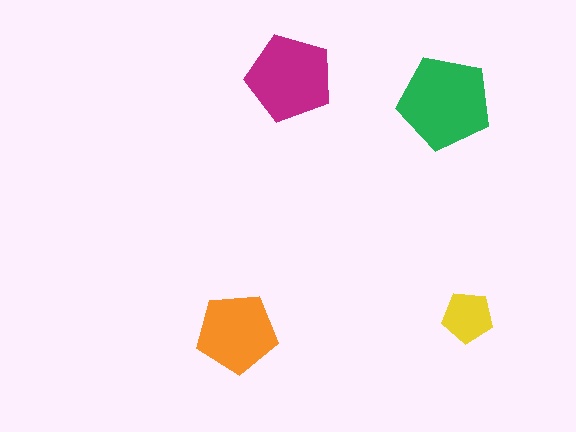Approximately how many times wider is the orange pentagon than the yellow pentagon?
About 1.5 times wider.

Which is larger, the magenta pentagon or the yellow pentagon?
The magenta one.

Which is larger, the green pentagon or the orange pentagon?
The green one.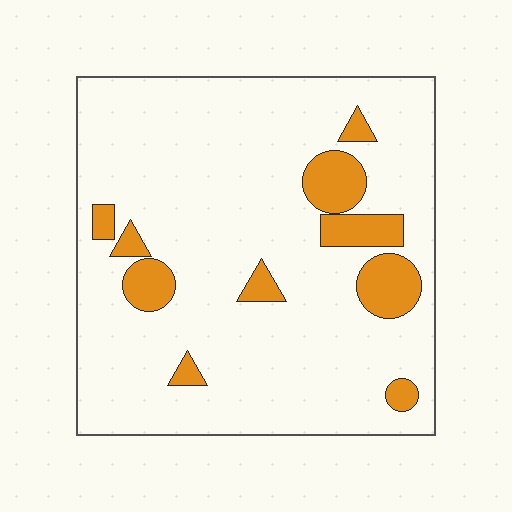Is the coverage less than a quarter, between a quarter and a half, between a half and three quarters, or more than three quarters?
Less than a quarter.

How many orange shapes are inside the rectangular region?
10.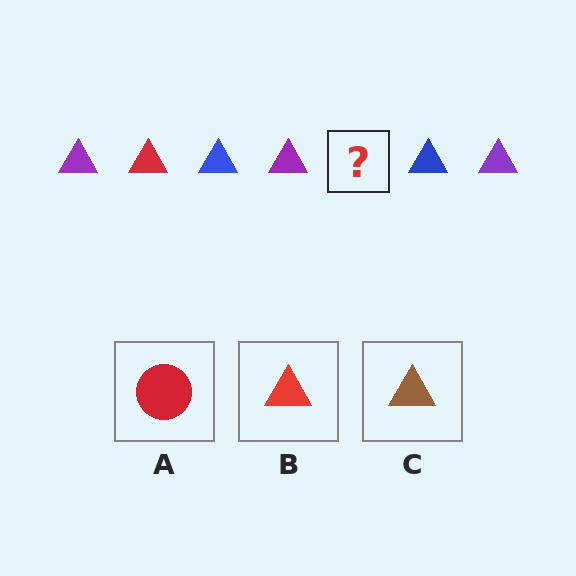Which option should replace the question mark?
Option B.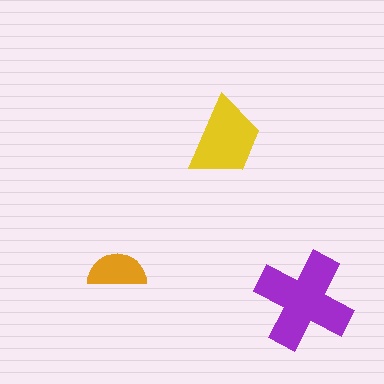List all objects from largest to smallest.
The purple cross, the yellow trapezoid, the orange semicircle.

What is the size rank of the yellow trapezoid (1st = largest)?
2nd.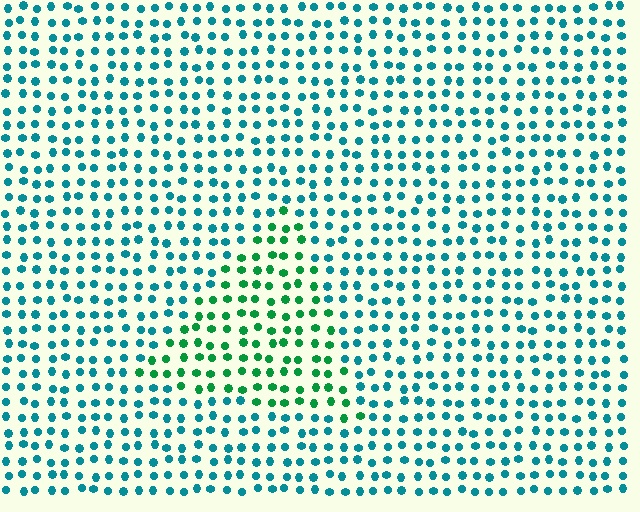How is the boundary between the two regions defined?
The boundary is defined purely by a slight shift in hue (about 43 degrees). Spacing, size, and orientation are identical on both sides.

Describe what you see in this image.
The image is filled with small teal elements in a uniform arrangement. A triangle-shaped region is visible where the elements are tinted to a slightly different hue, forming a subtle color boundary.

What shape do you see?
I see a triangle.